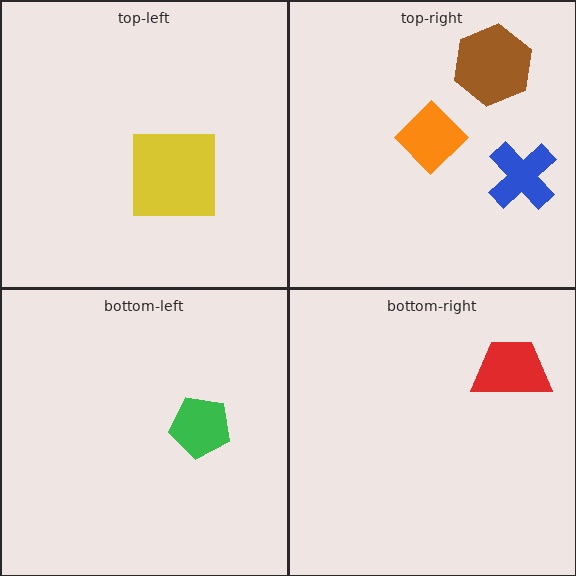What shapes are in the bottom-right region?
The red trapezoid.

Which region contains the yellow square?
The top-left region.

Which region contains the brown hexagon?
The top-right region.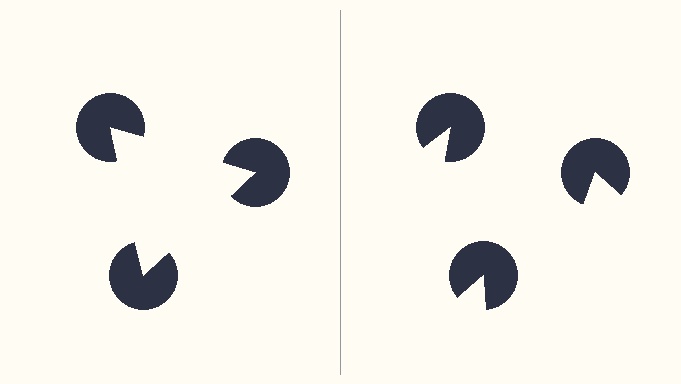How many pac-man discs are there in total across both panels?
6 — 3 on each side.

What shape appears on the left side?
An illusory triangle.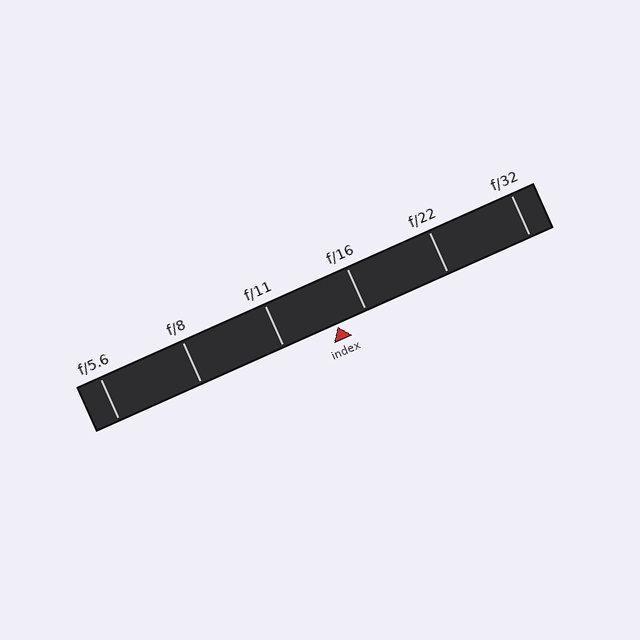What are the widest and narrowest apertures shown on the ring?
The widest aperture shown is f/5.6 and the narrowest is f/32.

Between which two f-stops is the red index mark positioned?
The index mark is between f/11 and f/16.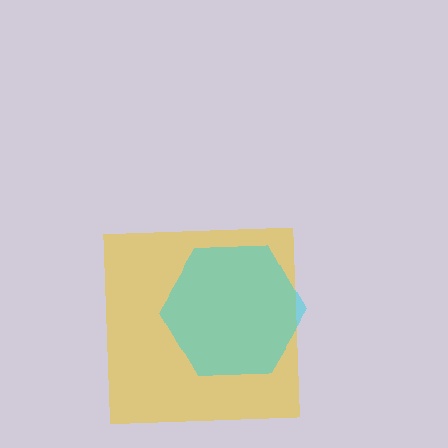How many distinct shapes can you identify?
There are 2 distinct shapes: a yellow square, a cyan hexagon.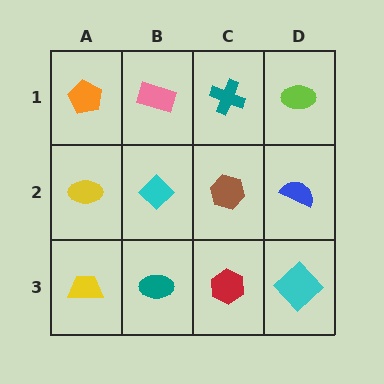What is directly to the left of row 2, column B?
A yellow ellipse.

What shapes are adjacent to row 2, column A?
An orange pentagon (row 1, column A), a yellow trapezoid (row 3, column A), a cyan diamond (row 2, column B).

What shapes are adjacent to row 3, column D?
A blue semicircle (row 2, column D), a red hexagon (row 3, column C).